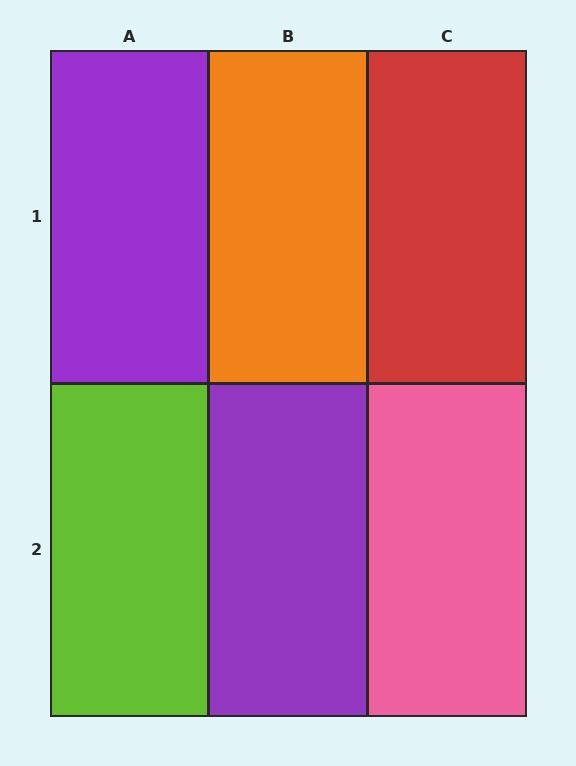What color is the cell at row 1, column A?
Purple.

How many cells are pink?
1 cell is pink.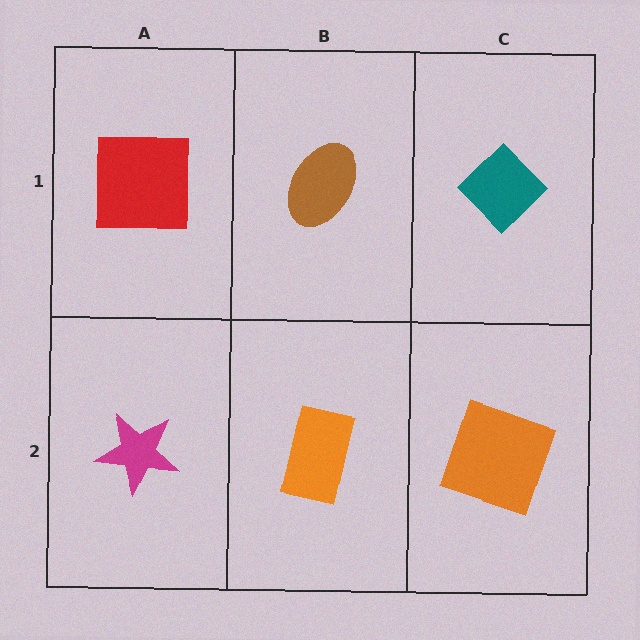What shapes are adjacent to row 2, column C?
A teal diamond (row 1, column C), an orange rectangle (row 2, column B).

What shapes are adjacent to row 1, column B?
An orange rectangle (row 2, column B), a red square (row 1, column A), a teal diamond (row 1, column C).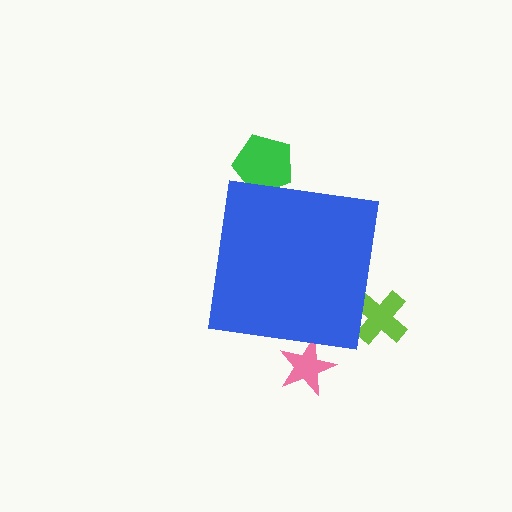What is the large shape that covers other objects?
A blue square.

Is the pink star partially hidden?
Yes, the pink star is partially hidden behind the blue square.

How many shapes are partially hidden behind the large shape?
3 shapes are partially hidden.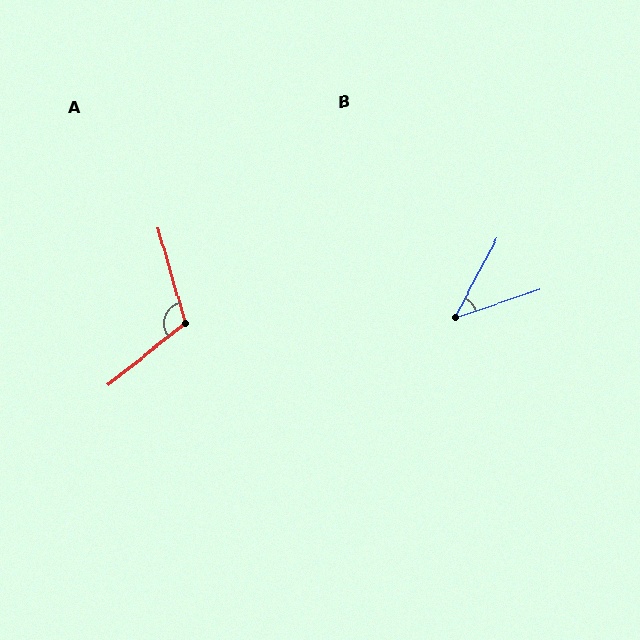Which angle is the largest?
A, at approximately 112 degrees.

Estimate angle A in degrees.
Approximately 112 degrees.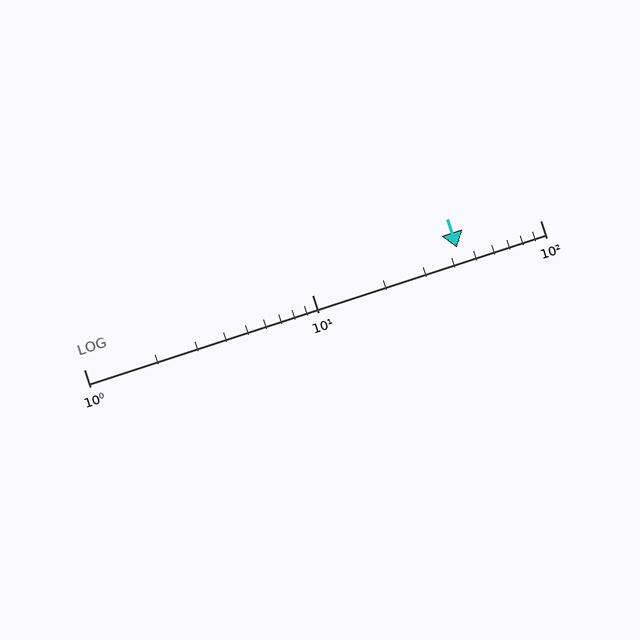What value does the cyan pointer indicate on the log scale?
The pointer indicates approximately 43.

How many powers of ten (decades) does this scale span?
The scale spans 2 decades, from 1 to 100.